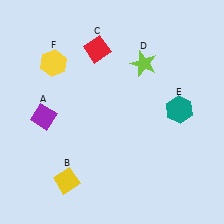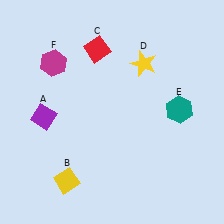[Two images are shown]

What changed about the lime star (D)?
In Image 1, D is lime. In Image 2, it changed to yellow.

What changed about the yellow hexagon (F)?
In Image 1, F is yellow. In Image 2, it changed to magenta.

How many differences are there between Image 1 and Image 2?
There are 2 differences between the two images.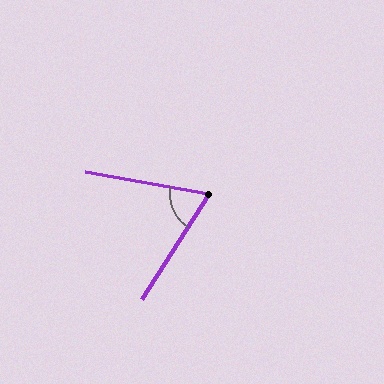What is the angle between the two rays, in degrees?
Approximately 68 degrees.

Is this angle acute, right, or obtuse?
It is acute.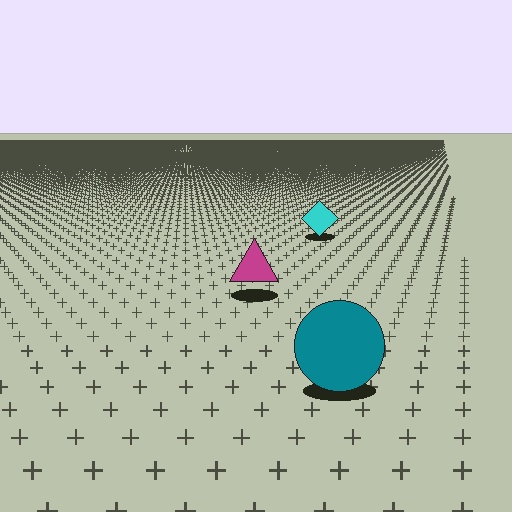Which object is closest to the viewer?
The teal circle is closest. The texture marks near it are larger and more spread out.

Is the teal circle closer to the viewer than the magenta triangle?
Yes. The teal circle is closer — you can tell from the texture gradient: the ground texture is coarser near it.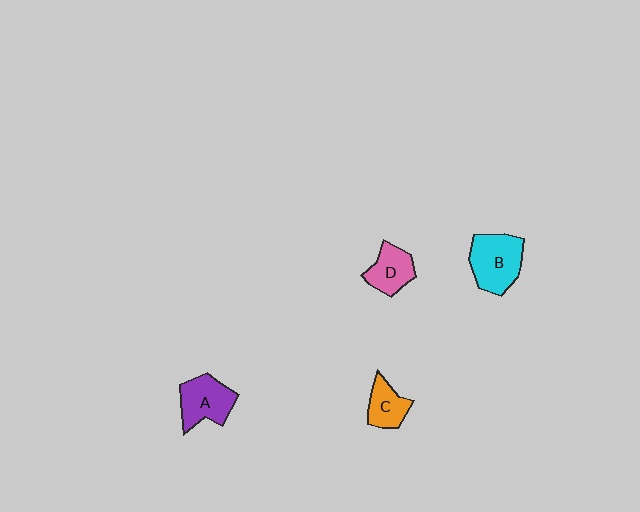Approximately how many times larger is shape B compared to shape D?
Approximately 1.5 times.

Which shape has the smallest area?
Shape C (orange).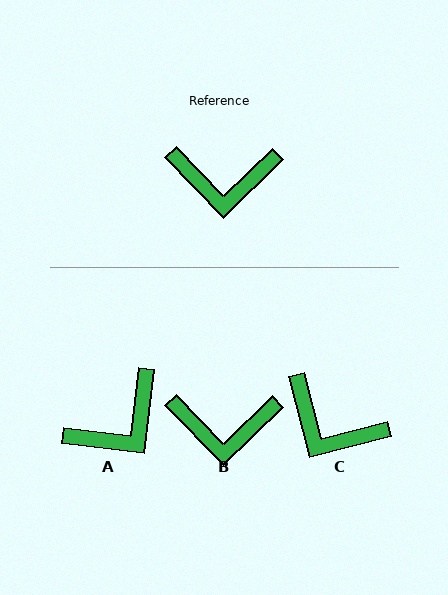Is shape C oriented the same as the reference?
No, it is off by about 30 degrees.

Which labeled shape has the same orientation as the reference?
B.